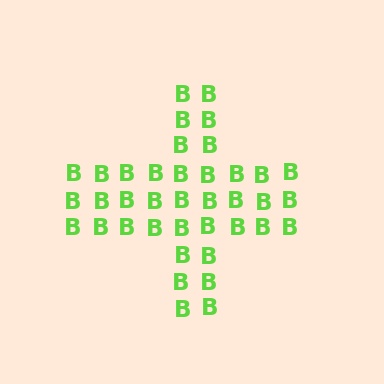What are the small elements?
The small elements are letter B's.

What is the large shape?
The large shape is a cross.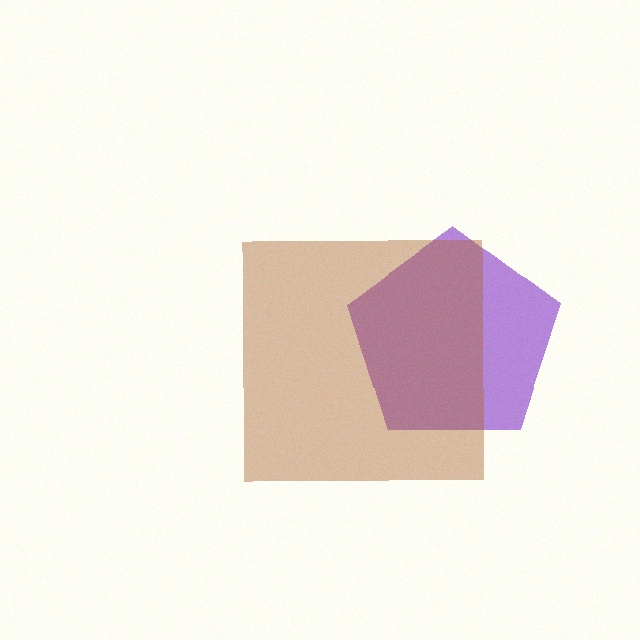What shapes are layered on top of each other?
The layered shapes are: a purple pentagon, a brown square.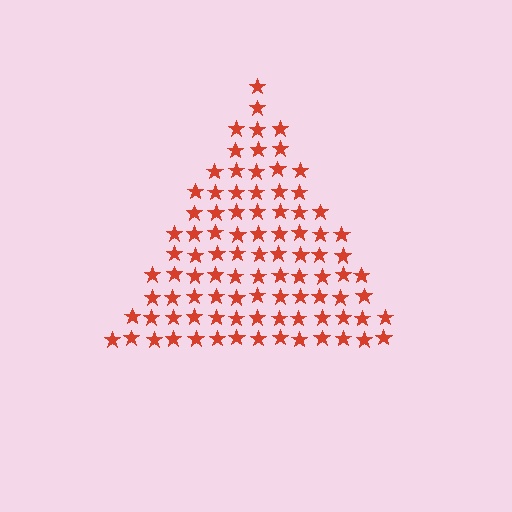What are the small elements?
The small elements are stars.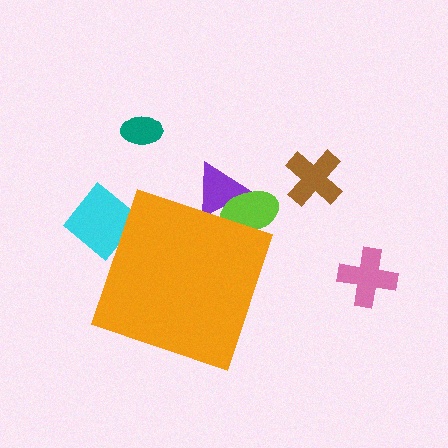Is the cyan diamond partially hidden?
Yes, the cyan diamond is partially hidden behind the orange diamond.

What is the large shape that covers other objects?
An orange diamond.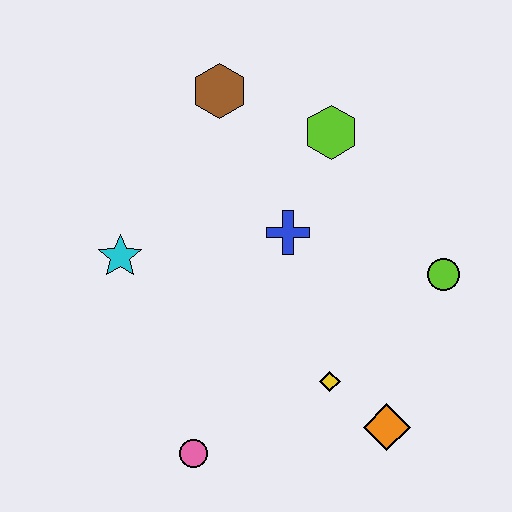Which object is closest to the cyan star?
The blue cross is closest to the cyan star.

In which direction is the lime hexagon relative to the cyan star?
The lime hexagon is to the right of the cyan star.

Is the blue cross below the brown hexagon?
Yes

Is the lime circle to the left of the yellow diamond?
No